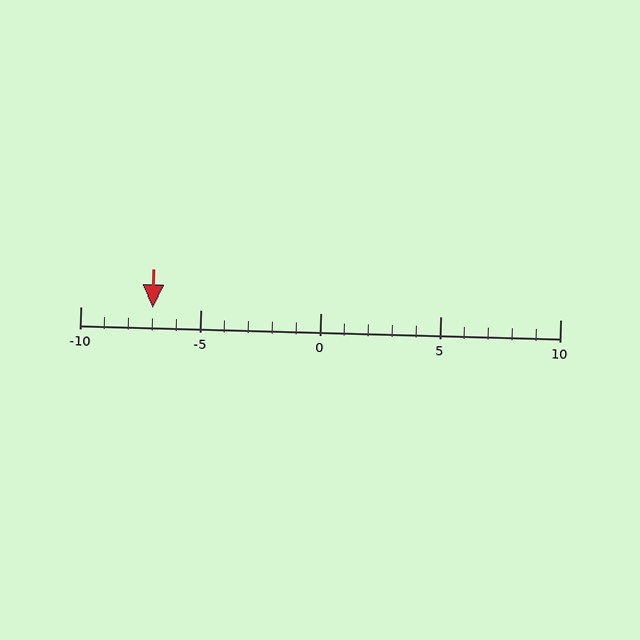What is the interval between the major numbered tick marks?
The major tick marks are spaced 5 units apart.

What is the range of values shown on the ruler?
The ruler shows values from -10 to 10.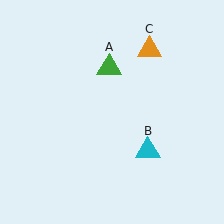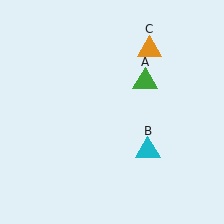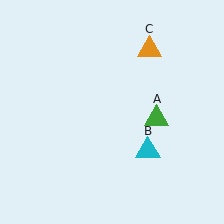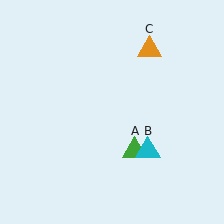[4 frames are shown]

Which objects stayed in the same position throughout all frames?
Cyan triangle (object B) and orange triangle (object C) remained stationary.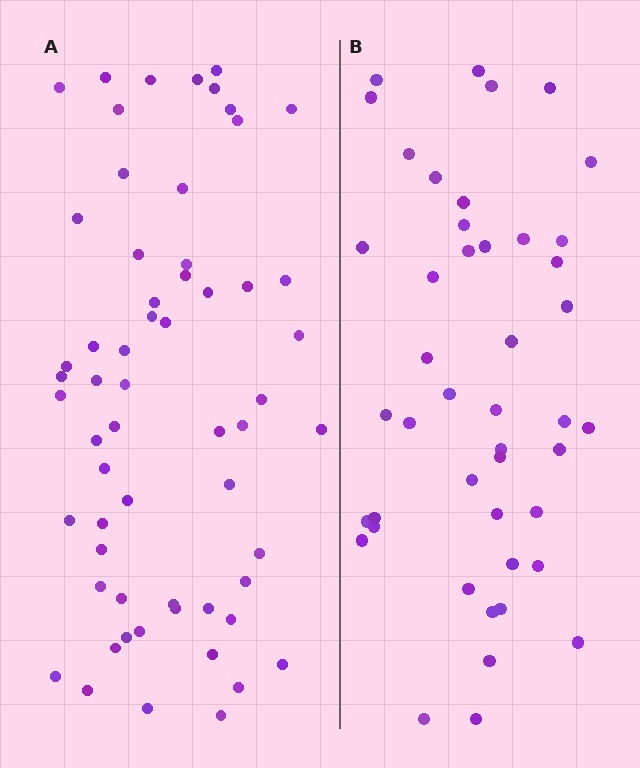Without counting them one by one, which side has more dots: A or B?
Region A (the left region) has more dots.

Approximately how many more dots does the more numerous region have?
Region A has approximately 15 more dots than region B.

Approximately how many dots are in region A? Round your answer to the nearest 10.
About 60 dots.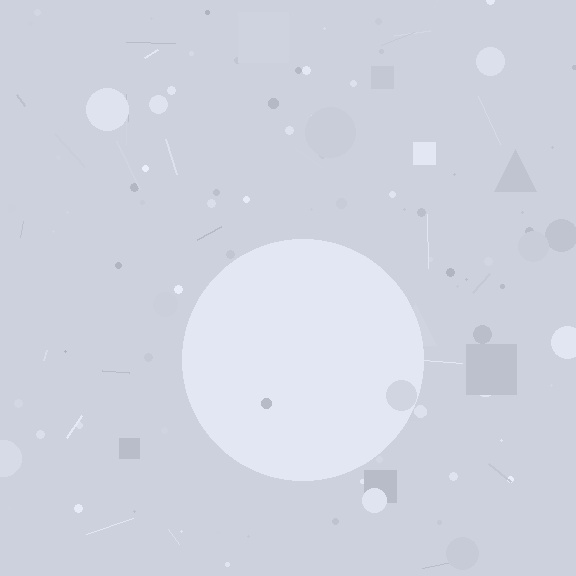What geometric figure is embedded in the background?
A circle is embedded in the background.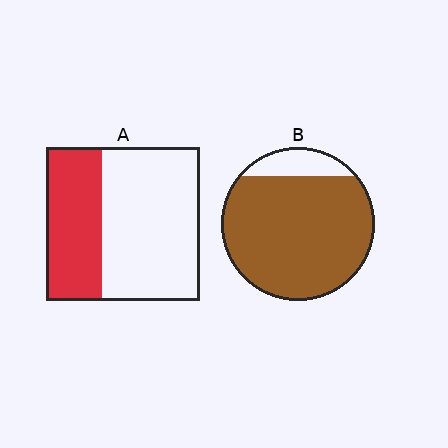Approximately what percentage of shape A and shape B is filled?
A is approximately 35% and B is approximately 85%.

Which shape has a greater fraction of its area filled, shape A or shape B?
Shape B.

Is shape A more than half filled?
No.